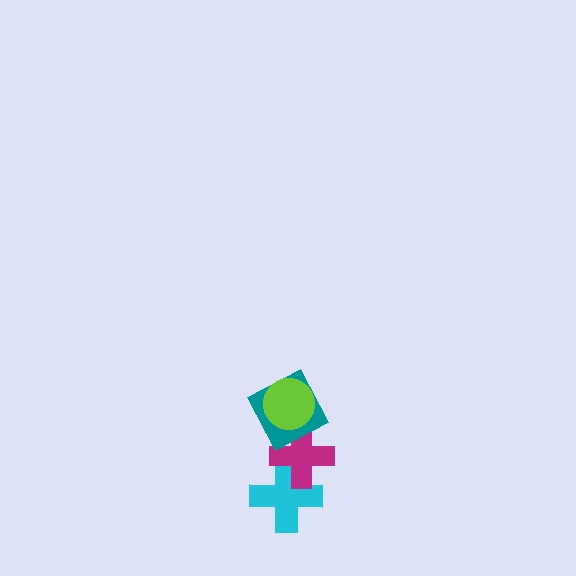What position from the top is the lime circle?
The lime circle is 1st from the top.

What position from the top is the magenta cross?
The magenta cross is 3rd from the top.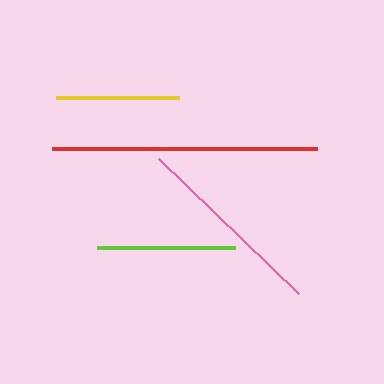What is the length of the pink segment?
The pink segment is approximately 195 pixels long.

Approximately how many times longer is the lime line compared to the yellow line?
The lime line is approximately 1.1 times the length of the yellow line.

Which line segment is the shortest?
The yellow line is the shortest at approximately 123 pixels.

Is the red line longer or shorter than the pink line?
The red line is longer than the pink line.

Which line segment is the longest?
The red line is the longest at approximately 265 pixels.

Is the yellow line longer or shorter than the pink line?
The pink line is longer than the yellow line.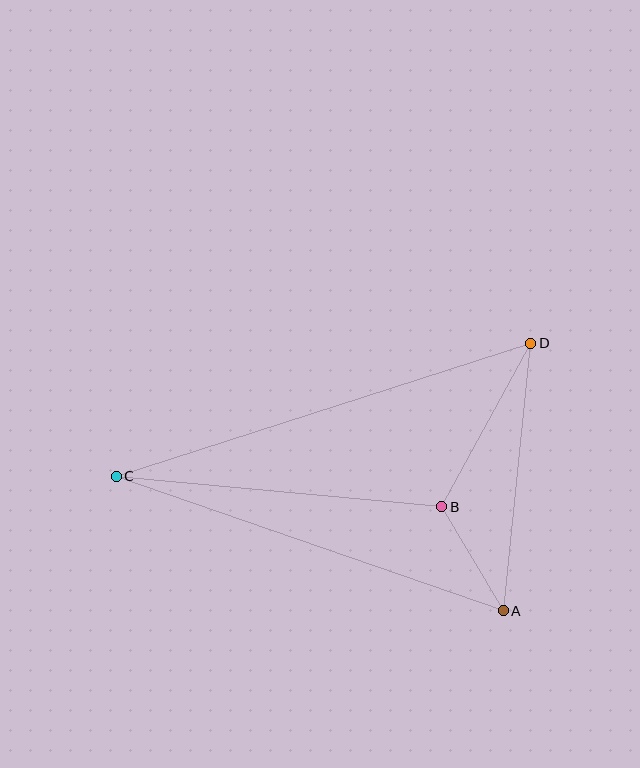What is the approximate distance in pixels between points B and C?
The distance between B and C is approximately 327 pixels.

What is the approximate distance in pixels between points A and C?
The distance between A and C is approximately 410 pixels.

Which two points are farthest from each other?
Points C and D are farthest from each other.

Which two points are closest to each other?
Points A and B are closest to each other.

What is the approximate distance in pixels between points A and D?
The distance between A and D is approximately 269 pixels.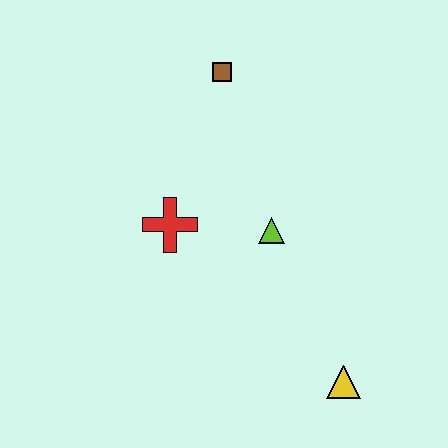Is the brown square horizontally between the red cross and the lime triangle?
Yes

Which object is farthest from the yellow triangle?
The brown square is farthest from the yellow triangle.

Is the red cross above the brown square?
No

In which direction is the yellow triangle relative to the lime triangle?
The yellow triangle is below the lime triangle.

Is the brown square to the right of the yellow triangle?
No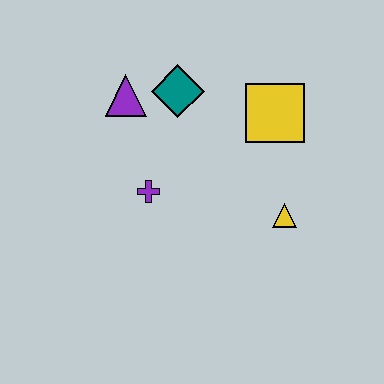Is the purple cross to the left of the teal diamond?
Yes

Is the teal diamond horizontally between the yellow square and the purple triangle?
Yes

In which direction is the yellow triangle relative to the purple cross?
The yellow triangle is to the right of the purple cross.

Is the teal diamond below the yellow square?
No